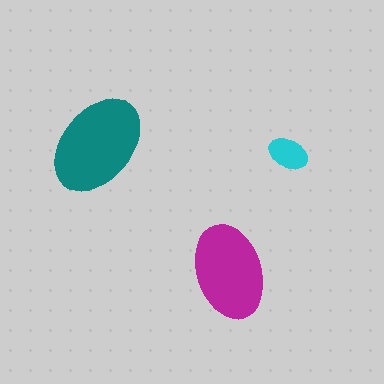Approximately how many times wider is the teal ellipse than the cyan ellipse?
About 2.5 times wider.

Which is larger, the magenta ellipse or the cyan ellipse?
The magenta one.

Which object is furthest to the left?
The teal ellipse is leftmost.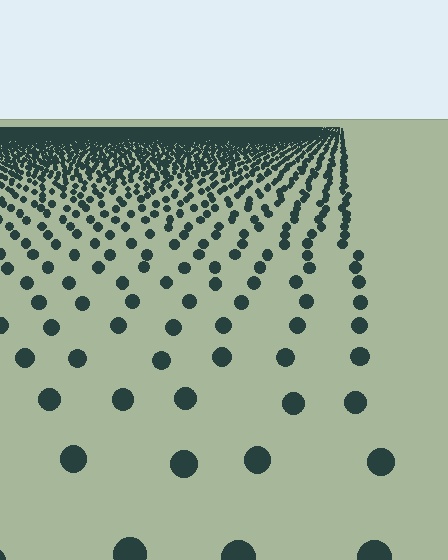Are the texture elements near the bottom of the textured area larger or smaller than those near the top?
Larger. Near the bottom, elements are closer to the viewer and appear at a bigger on-screen size.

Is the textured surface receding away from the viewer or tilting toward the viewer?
The surface is receding away from the viewer. Texture elements get smaller and denser toward the top.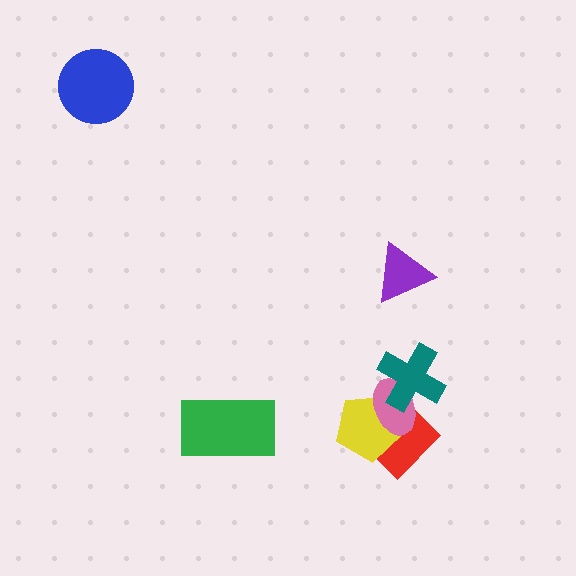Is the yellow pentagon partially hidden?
Yes, it is partially covered by another shape.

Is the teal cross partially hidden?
No, no other shape covers it.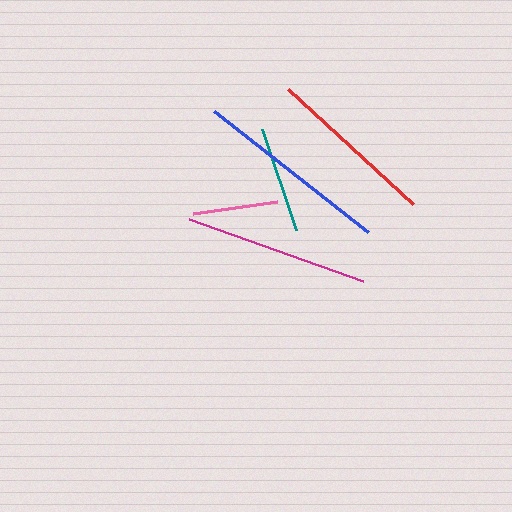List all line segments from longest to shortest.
From longest to shortest: blue, magenta, red, teal, pink.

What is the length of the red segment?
The red segment is approximately 170 pixels long.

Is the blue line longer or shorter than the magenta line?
The blue line is longer than the magenta line.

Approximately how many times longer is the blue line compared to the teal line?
The blue line is approximately 1.8 times the length of the teal line.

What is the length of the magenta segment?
The magenta segment is approximately 185 pixels long.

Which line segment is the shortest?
The pink line is the shortest at approximately 85 pixels.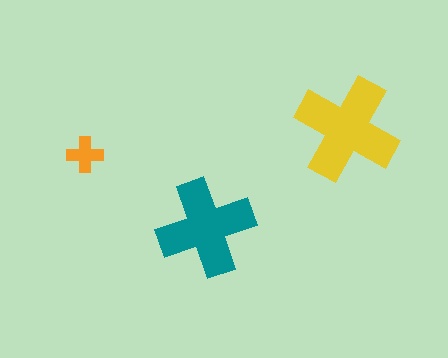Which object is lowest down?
The teal cross is bottommost.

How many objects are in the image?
There are 3 objects in the image.